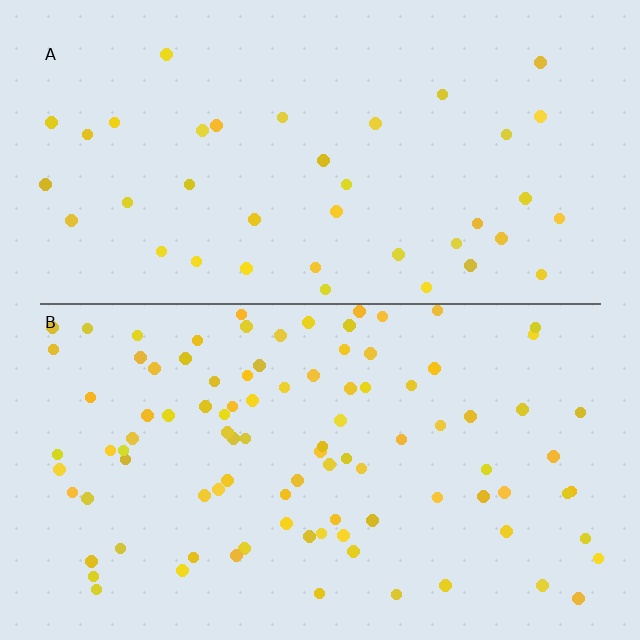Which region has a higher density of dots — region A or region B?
B (the bottom).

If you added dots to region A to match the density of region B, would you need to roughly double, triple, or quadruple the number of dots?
Approximately double.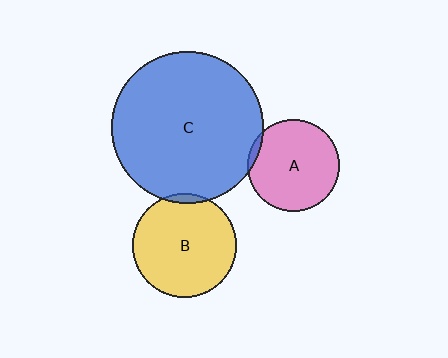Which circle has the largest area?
Circle C (blue).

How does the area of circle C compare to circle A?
Approximately 2.7 times.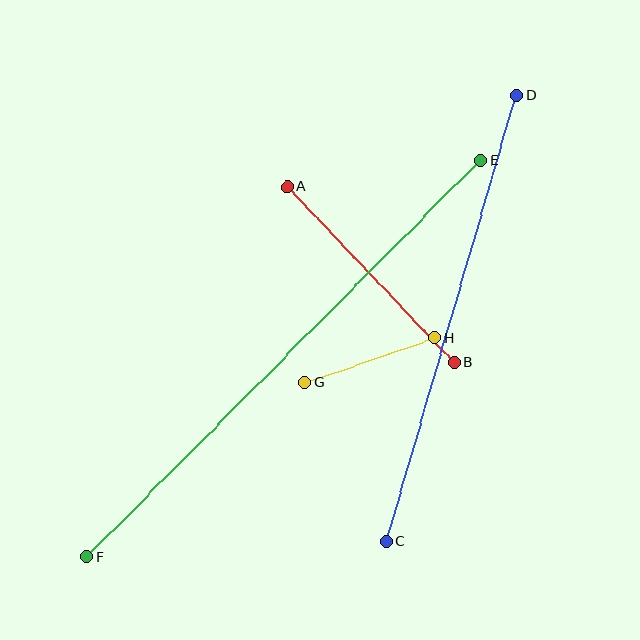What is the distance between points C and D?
The distance is approximately 464 pixels.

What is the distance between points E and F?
The distance is approximately 559 pixels.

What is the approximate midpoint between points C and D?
The midpoint is at approximately (452, 318) pixels.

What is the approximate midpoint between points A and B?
The midpoint is at approximately (371, 274) pixels.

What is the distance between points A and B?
The distance is approximately 242 pixels.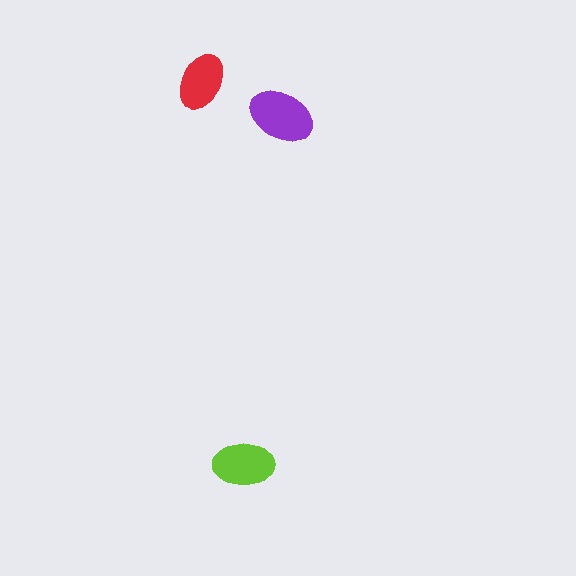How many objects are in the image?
There are 3 objects in the image.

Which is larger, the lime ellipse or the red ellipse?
The lime one.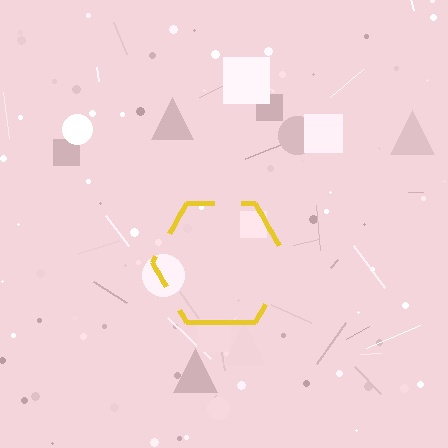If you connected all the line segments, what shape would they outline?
They would outline a hexagon.